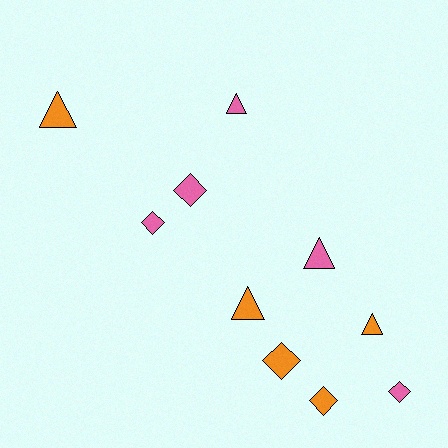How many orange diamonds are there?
There are 2 orange diamonds.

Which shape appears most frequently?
Diamond, with 5 objects.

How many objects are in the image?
There are 10 objects.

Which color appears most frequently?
Pink, with 5 objects.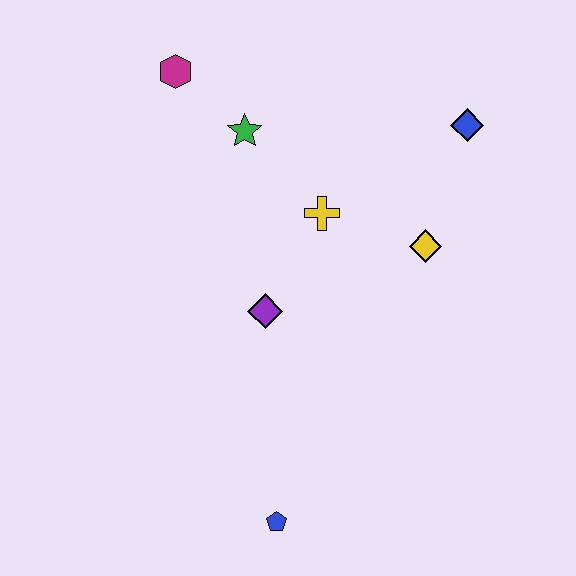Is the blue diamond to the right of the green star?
Yes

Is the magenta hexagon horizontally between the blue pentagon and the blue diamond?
No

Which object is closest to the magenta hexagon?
The green star is closest to the magenta hexagon.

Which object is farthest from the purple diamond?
The blue diamond is farthest from the purple diamond.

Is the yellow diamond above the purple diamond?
Yes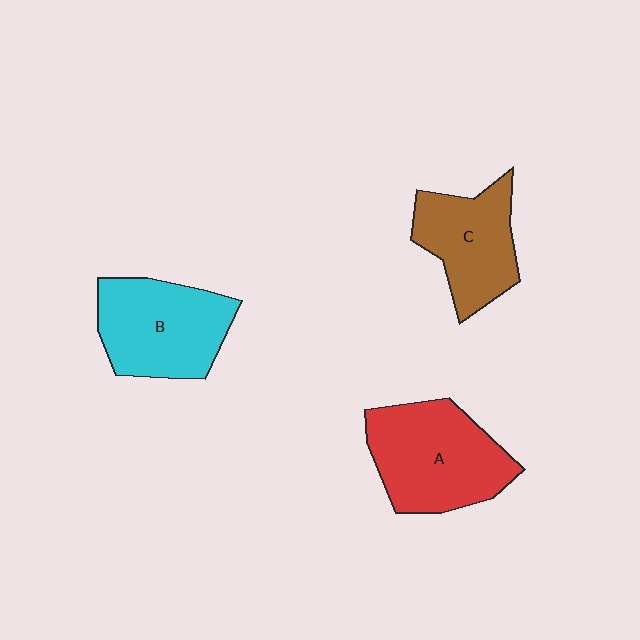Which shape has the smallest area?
Shape C (brown).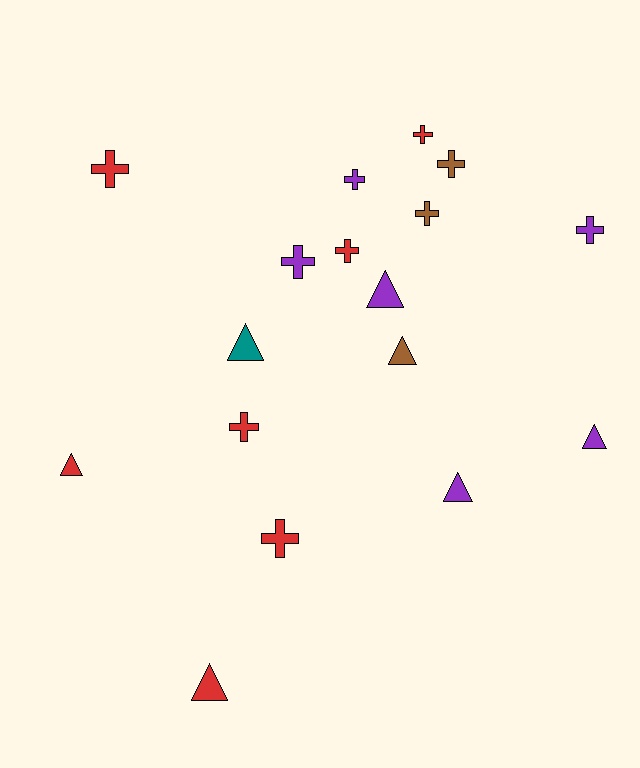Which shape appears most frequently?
Cross, with 10 objects.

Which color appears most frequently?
Red, with 7 objects.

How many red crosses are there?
There are 5 red crosses.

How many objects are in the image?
There are 17 objects.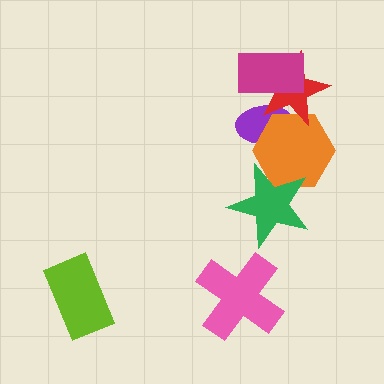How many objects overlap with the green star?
1 object overlaps with the green star.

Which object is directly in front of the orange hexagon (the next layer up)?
The red star is directly in front of the orange hexagon.